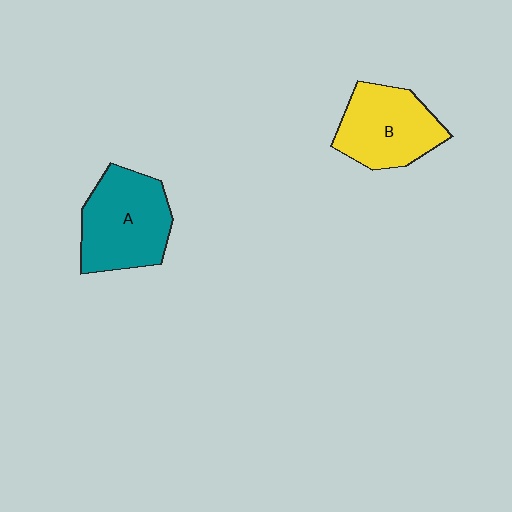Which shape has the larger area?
Shape A (teal).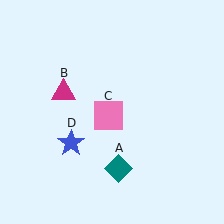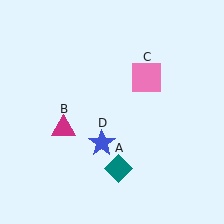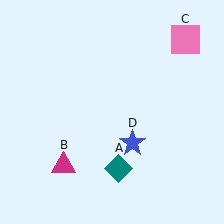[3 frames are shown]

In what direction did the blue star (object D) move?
The blue star (object D) moved right.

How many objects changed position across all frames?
3 objects changed position: magenta triangle (object B), pink square (object C), blue star (object D).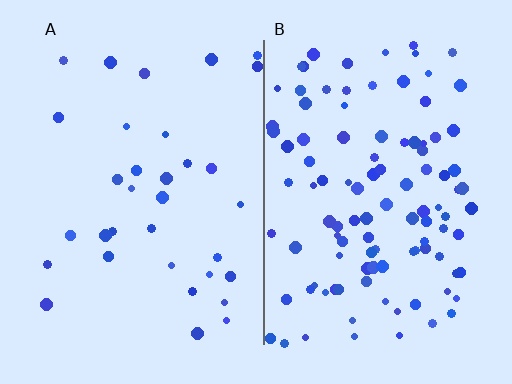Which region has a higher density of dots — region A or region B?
B (the right).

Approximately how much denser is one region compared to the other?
Approximately 3.3× — region B over region A.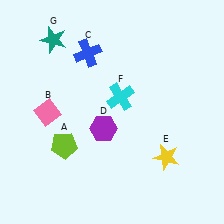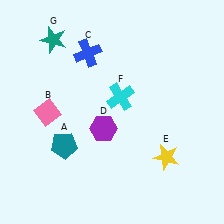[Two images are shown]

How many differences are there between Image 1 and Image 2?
There is 1 difference between the two images.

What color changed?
The pentagon (A) changed from lime in Image 1 to teal in Image 2.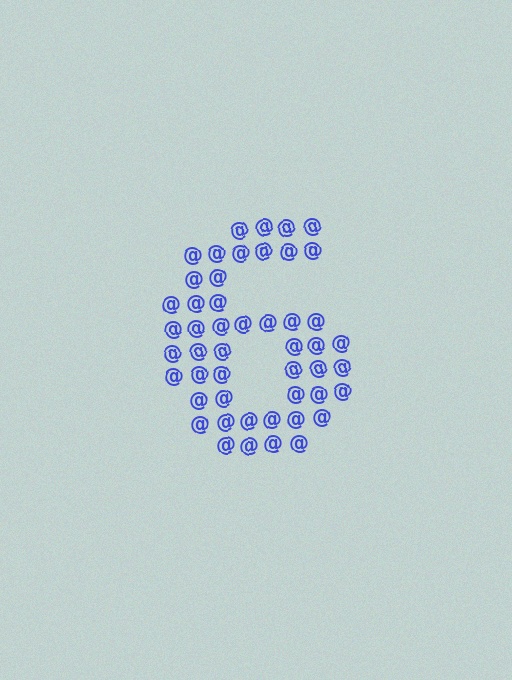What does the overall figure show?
The overall figure shows the digit 6.